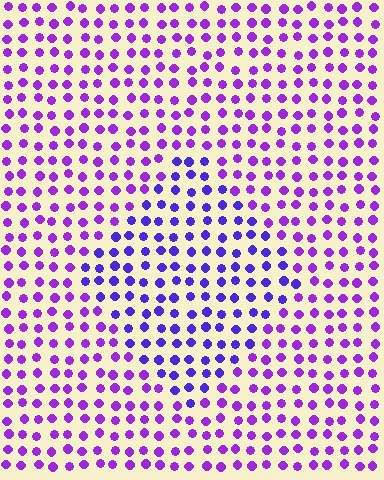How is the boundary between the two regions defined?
The boundary is defined purely by a slight shift in hue (about 29 degrees). Spacing, size, and orientation are identical on both sides.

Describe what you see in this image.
The image is filled with small purple elements in a uniform arrangement. A diamond-shaped region is visible where the elements are tinted to a slightly different hue, forming a subtle color boundary.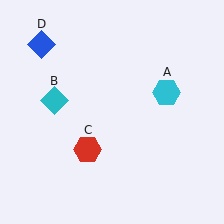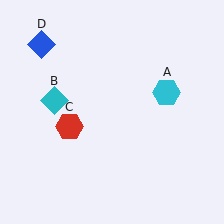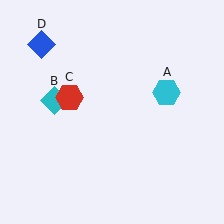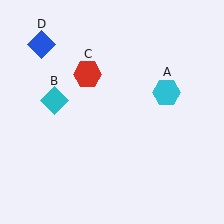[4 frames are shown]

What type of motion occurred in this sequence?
The red hexagon (object C) rotated clockwise around the center of the scene.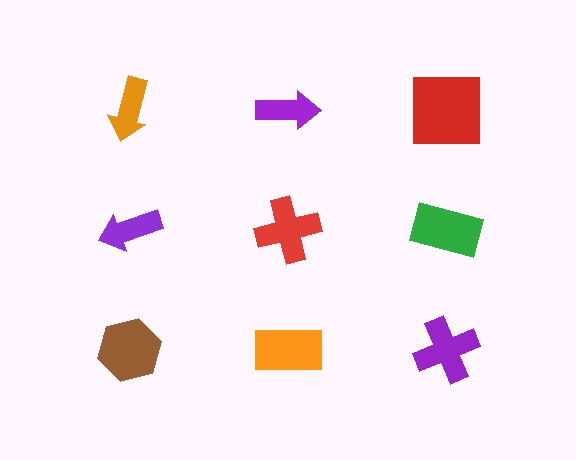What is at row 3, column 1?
A brown hexagon.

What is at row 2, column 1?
A purple arrow.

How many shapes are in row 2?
3 shapes.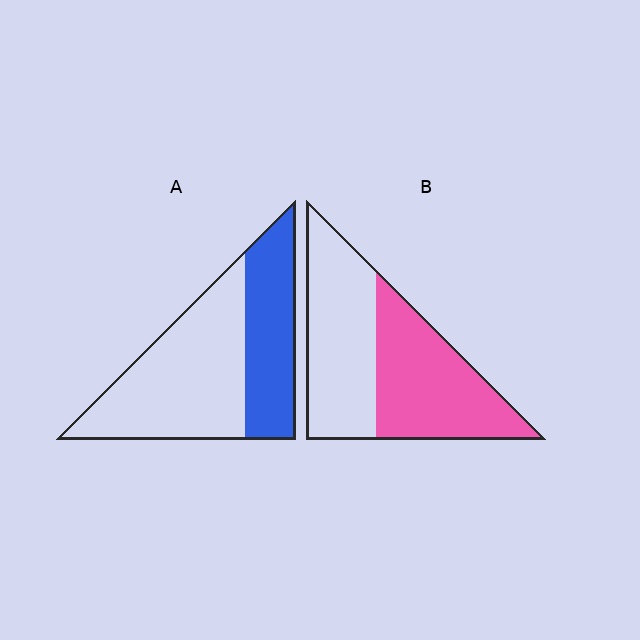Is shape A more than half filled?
No.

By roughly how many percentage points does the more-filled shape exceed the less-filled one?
By roughly 10 percentage points (B over A).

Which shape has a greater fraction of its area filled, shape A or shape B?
Shape B.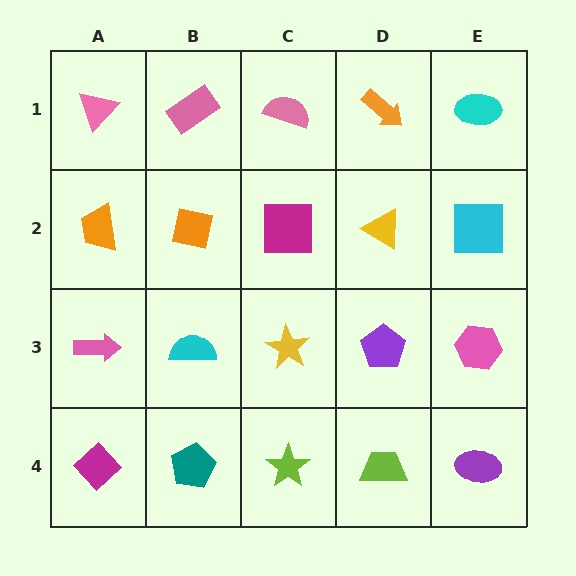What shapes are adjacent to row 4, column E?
A pink hexagon (row 3, column E), a lime trapezoid (row 4, column D).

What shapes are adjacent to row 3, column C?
A magenta square (row 2, column C), a lime star (row 4, column C), a cyan semicircle (row 3, column B), a purple pentagon (row 3, column D).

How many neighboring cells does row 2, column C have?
4.